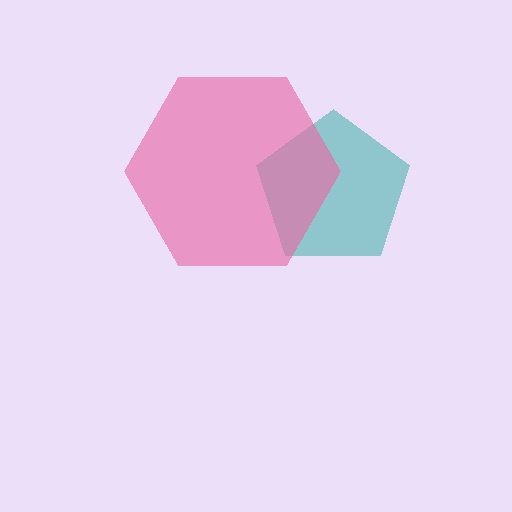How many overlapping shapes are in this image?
There are 2 overlapping shapes in the image.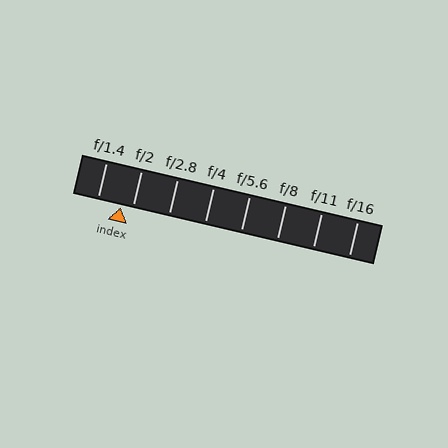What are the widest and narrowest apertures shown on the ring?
The widest aperture shown is f/1.4 and the narrowest is f/16.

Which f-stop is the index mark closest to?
The index mark is closest to f/2.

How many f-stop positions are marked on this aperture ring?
There are 8 f-stop positions marked.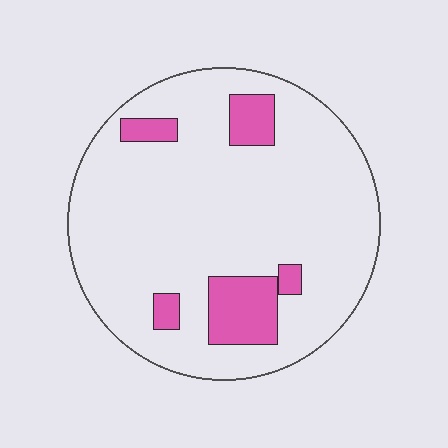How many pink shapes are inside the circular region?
5.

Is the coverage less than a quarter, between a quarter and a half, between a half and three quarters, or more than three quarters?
Less than a quarter.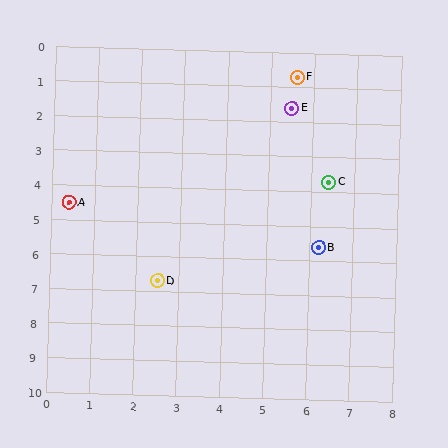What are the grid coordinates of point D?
Point D is at approximately (2.5, 6.7).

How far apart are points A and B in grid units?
Points A and B are about 5.9 grid units apart.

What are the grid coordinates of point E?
Point E is at approximately (5.5, 1.6).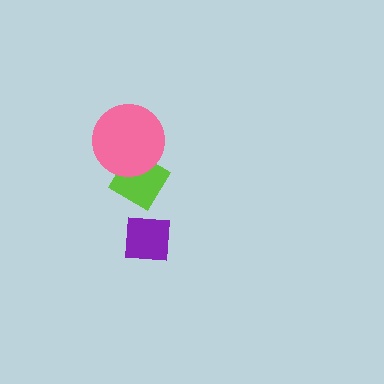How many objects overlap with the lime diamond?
1 object overlaps with the lime diamond.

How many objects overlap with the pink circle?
1 object overlaps with the pink circle.